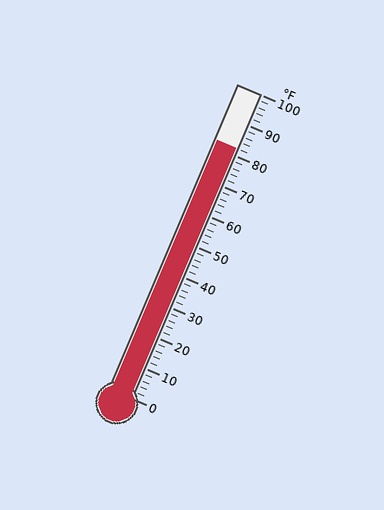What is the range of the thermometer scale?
The thermometer scale ranges from 0°F to 100°F.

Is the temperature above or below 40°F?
The temperature is above 40°F.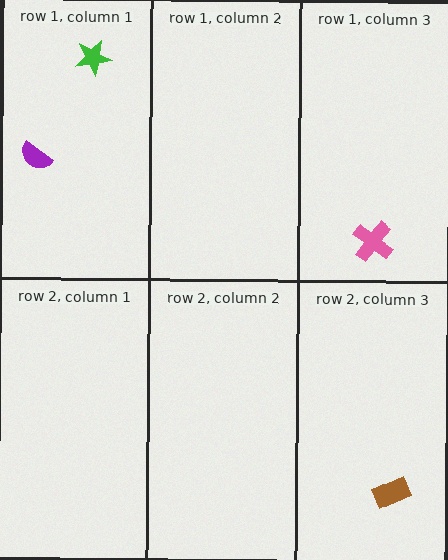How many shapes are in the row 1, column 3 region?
1.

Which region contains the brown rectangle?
The row 2, column 3 region.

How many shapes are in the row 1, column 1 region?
2.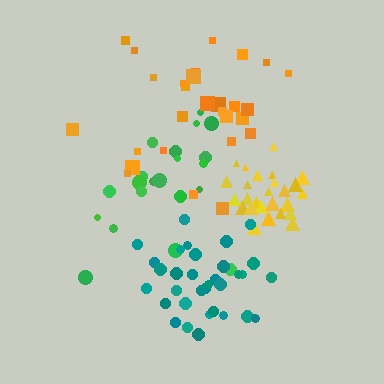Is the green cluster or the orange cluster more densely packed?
Green.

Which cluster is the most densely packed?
Yellow.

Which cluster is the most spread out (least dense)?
Orange.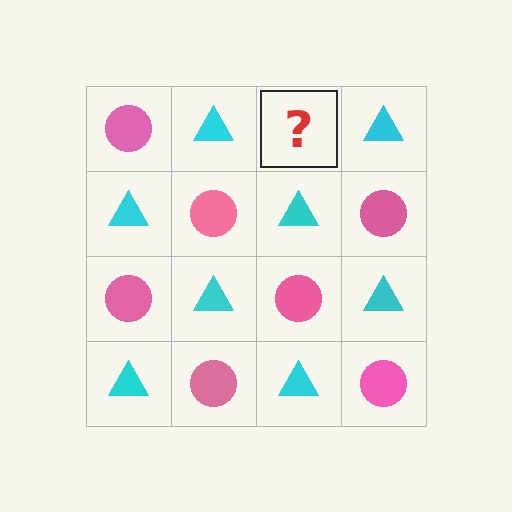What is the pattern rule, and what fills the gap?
The rule is that it alternates pink circle and cyan triangle in a checkerboard pattern. The gap should be filled with a pink circle.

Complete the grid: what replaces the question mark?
The question mark should be replaced with a pink circle.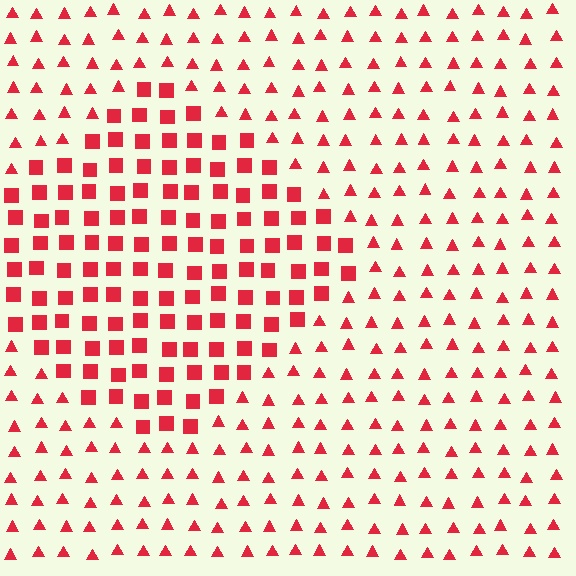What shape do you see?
I see a diamond.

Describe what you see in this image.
The image is filled with small red elements arranged in a uniform grid. A diamond-shaped region contains squares, while the surrounding area contains triangles. The boundary is defined purely by the change in element shape.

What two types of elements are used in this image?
The image uses squares inside the diamond region and triangles outside it.